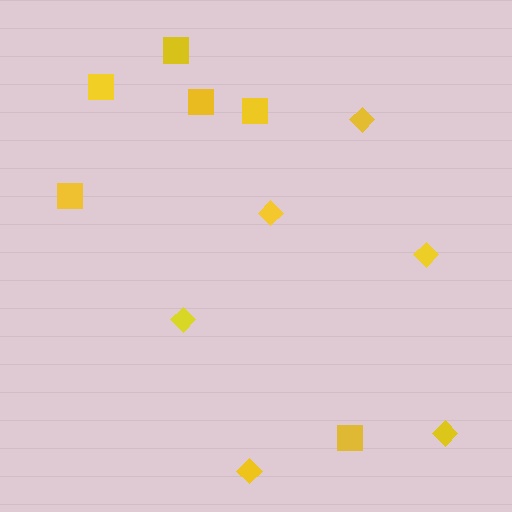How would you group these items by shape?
There are 2 groups: one group of diamonds (6) and one group of squares (6).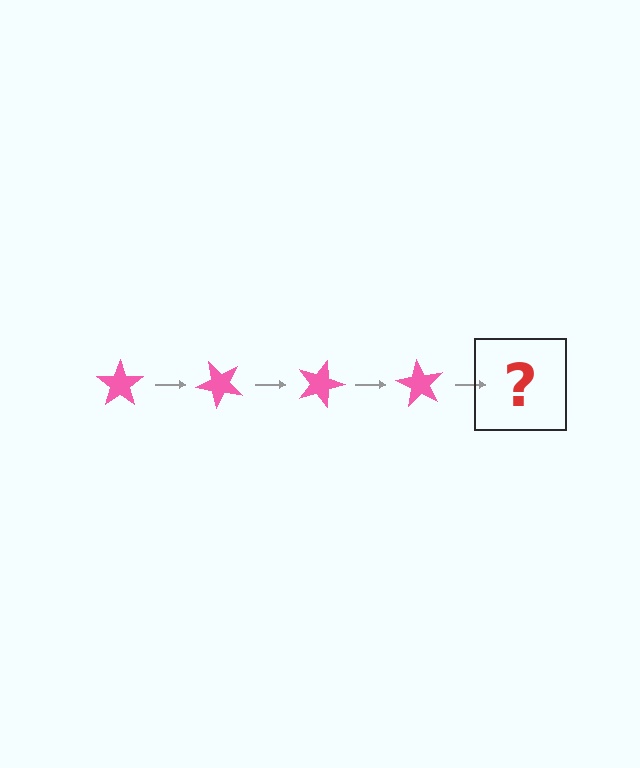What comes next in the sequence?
The next element should be a pink star rotated 180 degrees.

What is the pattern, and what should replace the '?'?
The pattern is that the star rotates 45 degrees each step. The '?' should be a pink star rotated 180 degrees.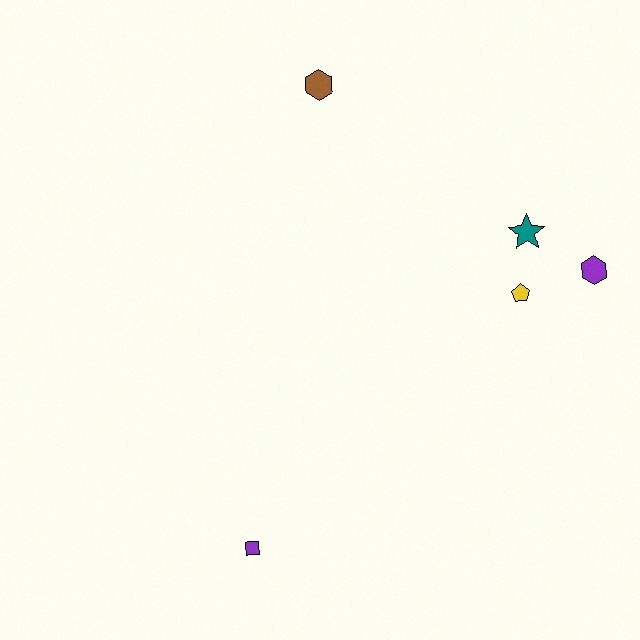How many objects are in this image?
There are 5 objects.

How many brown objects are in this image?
There is 1 brown object.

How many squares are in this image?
There is 1 square.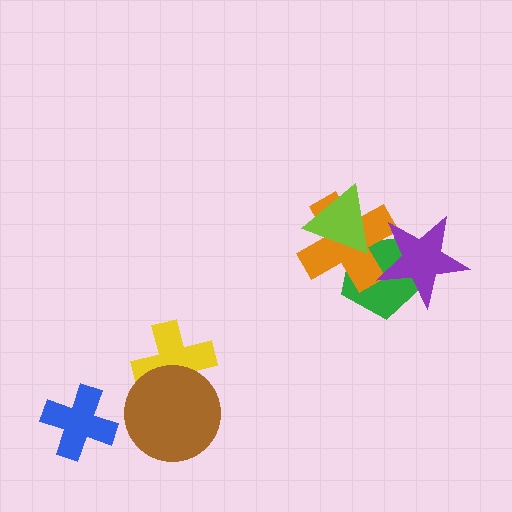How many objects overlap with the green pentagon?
3 objects overlap with the green pentagon.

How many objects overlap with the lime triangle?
2 objects overlap with the lime triangle.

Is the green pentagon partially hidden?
Yes, it is partially covered by another shape.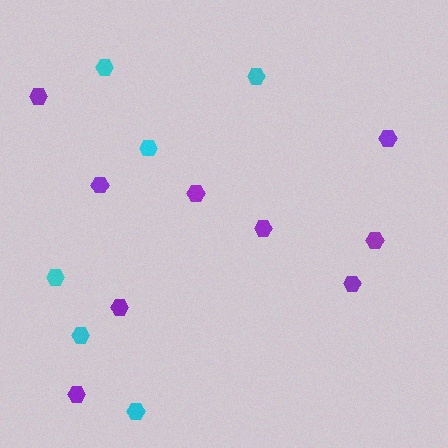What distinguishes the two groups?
There are 2 groups: one group of purple hexagons (9) and one group of cyan hexagons (6).